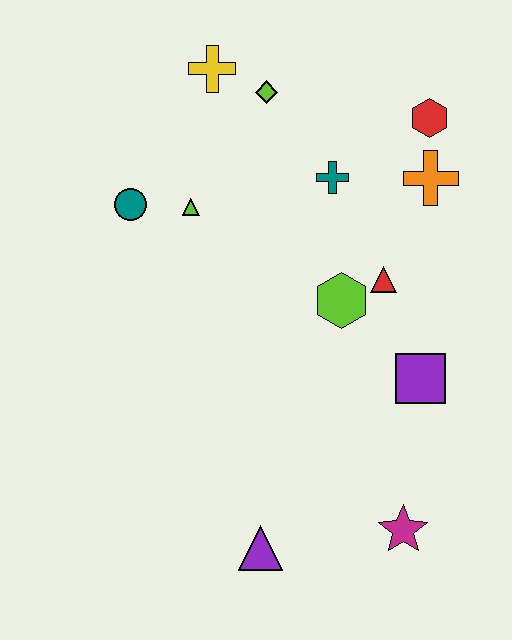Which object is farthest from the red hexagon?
The purple triangle is farthest from the red hexagon.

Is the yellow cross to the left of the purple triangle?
Yes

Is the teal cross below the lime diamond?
Yes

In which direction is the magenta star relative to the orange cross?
The magenta star is below the orange cross.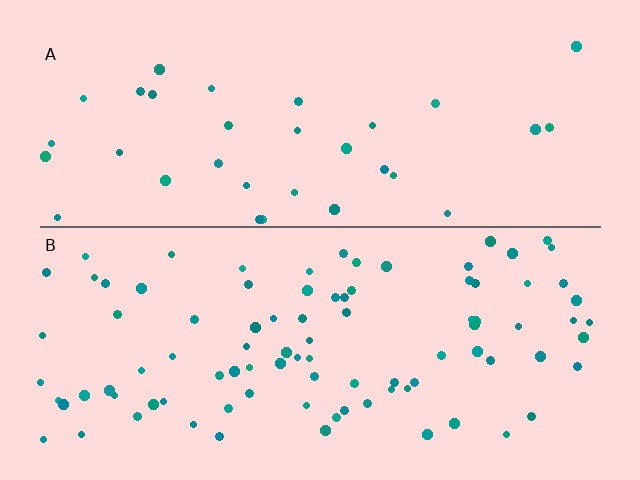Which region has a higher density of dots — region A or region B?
B (the bottom).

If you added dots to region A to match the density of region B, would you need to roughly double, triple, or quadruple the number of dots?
Approximately triple.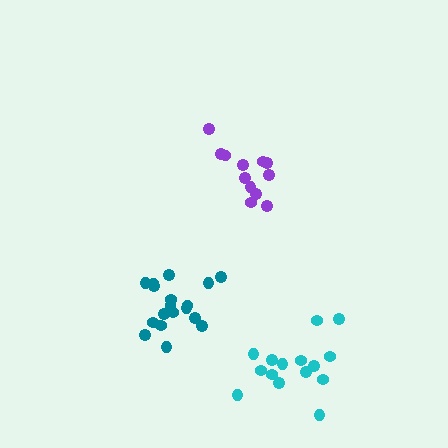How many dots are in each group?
Group 1: 12 dots, Group 2: 18 dots, Group 3: 15 dots (45 total).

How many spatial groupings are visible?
There are 3 spatial groupings.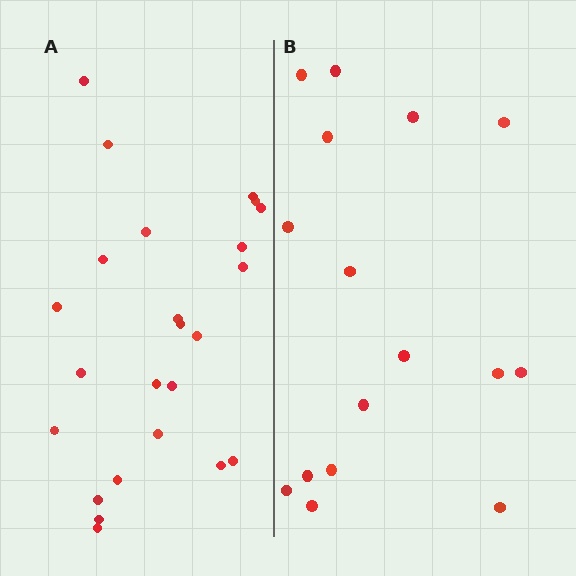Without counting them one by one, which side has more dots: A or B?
Region A (the left region) has more dots.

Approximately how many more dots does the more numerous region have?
Region A has roughly 8 or so more dots than region B.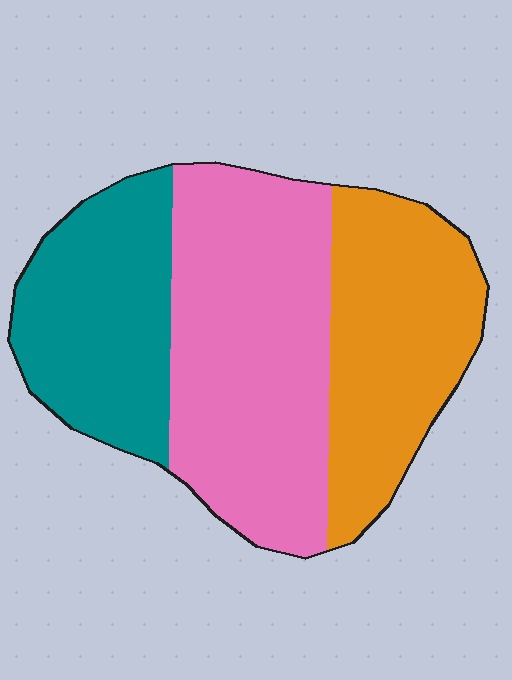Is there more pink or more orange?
Pink.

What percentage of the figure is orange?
Orange covers about 30% of the figure.